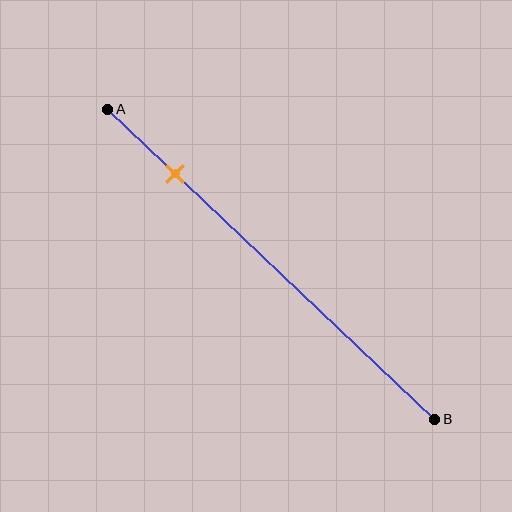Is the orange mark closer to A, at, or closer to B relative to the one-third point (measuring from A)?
The orange mark is closer to point A than the one-third point of segment AB.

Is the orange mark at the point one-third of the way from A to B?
No, the mark is at about 20% from A, not at the 33% one-third point.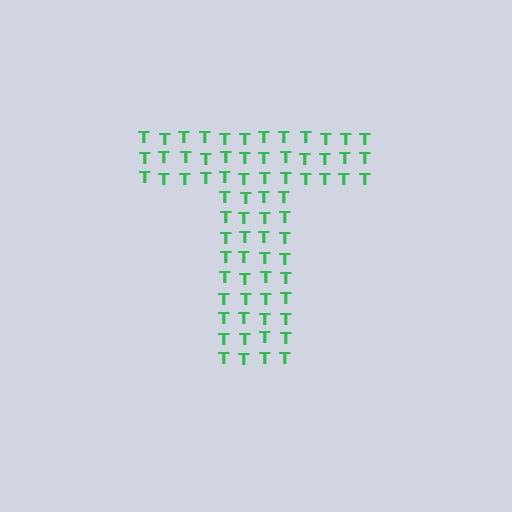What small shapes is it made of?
It is made of small letter T's.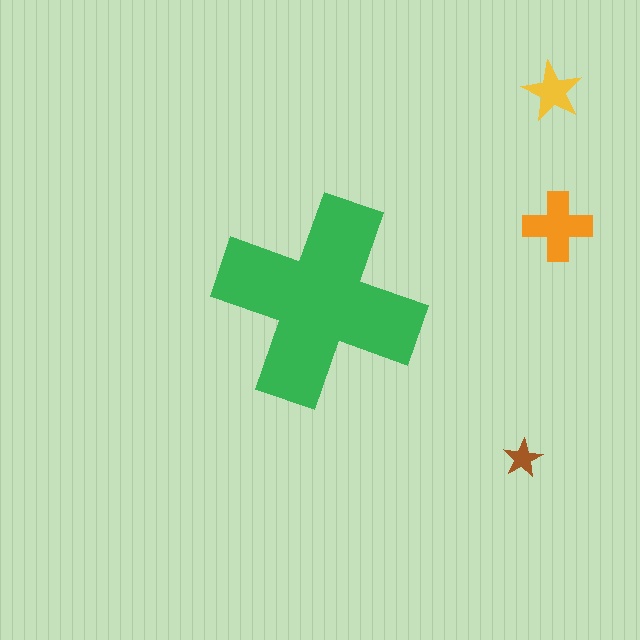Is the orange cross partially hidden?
No, the orange cross is fully visible.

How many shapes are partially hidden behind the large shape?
0 shapes are partially hidden.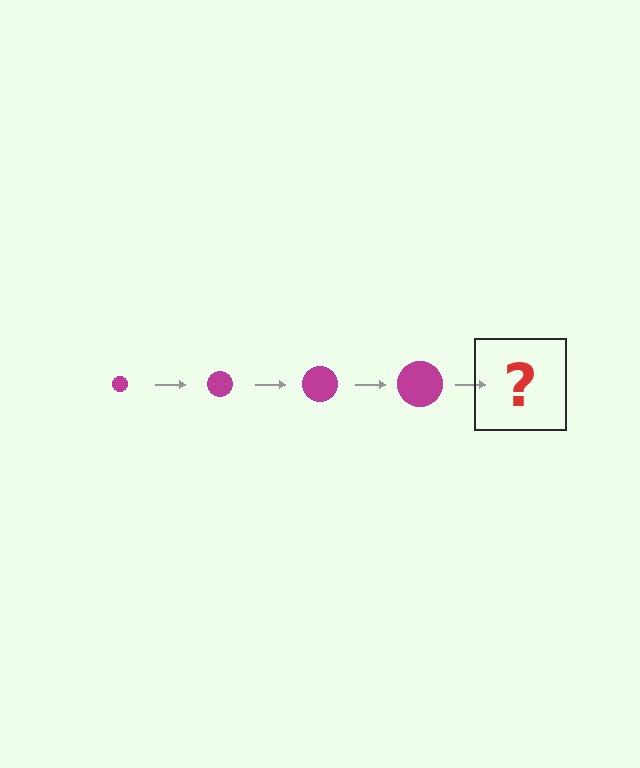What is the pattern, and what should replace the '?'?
The pattern is that the circle gets progressively larger each step. The '?' should be a magenta circle, larger than the previous one.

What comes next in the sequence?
The next element should be a magenta circle, larger than the previous one.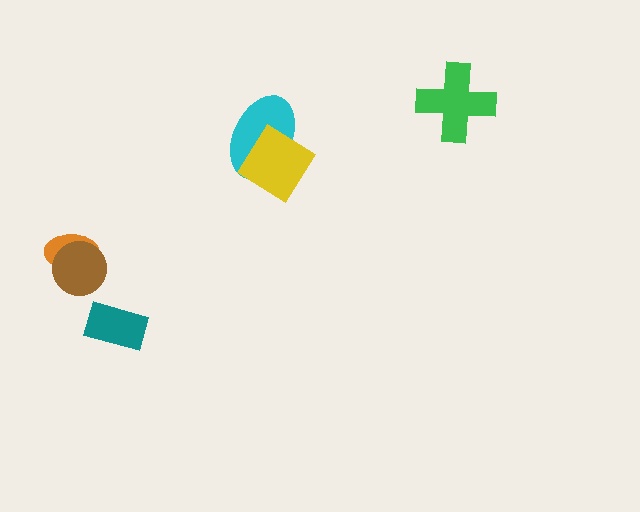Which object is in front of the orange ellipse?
The brown circle is in front of the orange ellipse.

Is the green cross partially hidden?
No, no other shape covers it.